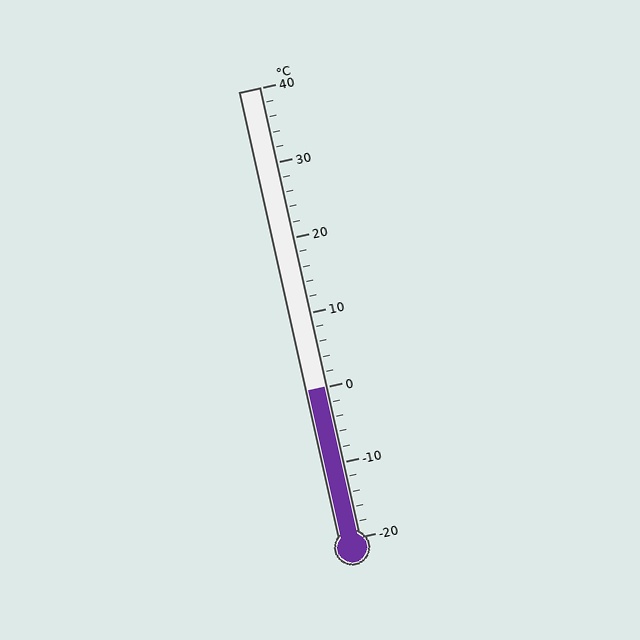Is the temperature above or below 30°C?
The temperature is below 30°C.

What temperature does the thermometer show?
The thermometer shows approximately 0°C.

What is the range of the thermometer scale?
The thermometer scale ranges from -20°C to 40°C.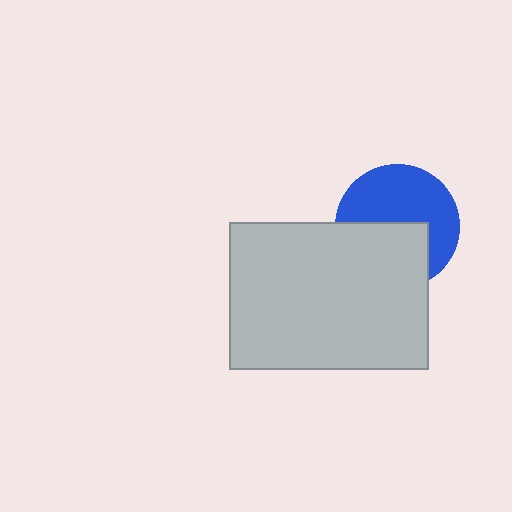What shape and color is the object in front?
The object in front is a light gray rectangle.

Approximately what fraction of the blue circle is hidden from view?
Roughly 44% of the blue circle is hidden behind the light gray rectangle.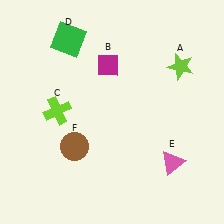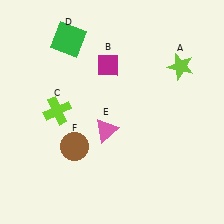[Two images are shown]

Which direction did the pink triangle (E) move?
The pink triangle (E) moved left.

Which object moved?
The pink triangle (E) moved left.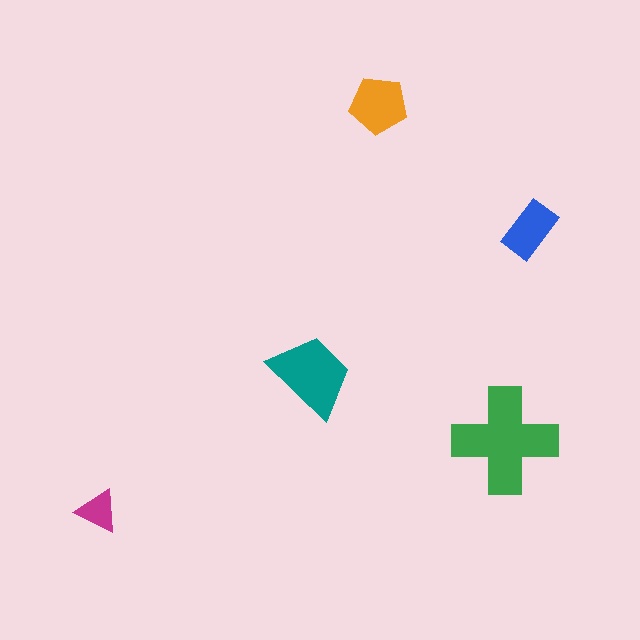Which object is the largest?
The green cross.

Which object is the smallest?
The magenta triangle.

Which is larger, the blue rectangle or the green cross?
The green cross.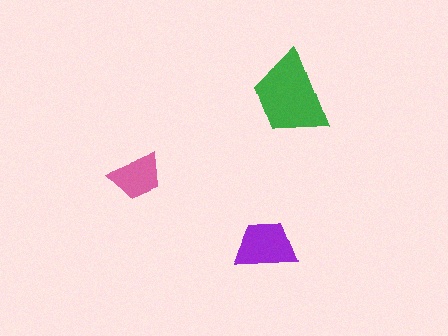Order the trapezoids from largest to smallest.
the green one, the purple one, the pink one.